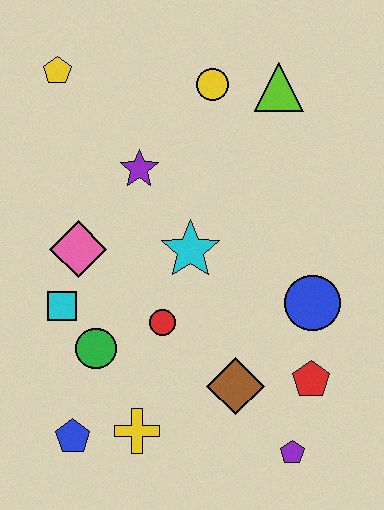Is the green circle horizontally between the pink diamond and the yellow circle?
Yes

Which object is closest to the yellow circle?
The lime triangle is closest to the yellow circle.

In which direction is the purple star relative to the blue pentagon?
The purple star is above the blue pentagon.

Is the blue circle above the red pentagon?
Yes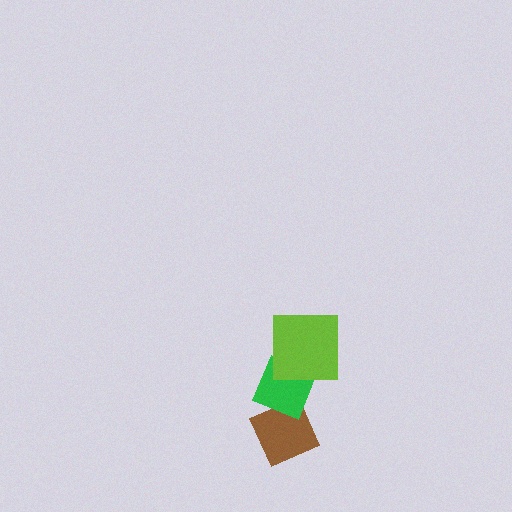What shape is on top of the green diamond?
The lime square is on top of the green diamond.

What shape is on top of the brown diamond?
The green diamond is on top of the brown diamond.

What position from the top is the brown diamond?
The brown diamond is 3rd from the top.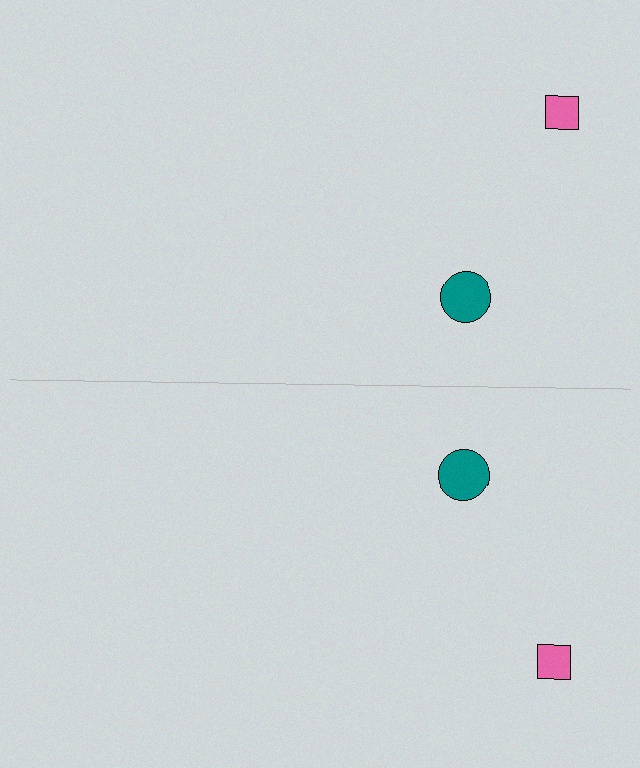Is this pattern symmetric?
Yes, this pattern has bilateral (reflection) symmetry.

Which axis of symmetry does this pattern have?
The pattern has a horizontal axis of symmetry running through the center of the image.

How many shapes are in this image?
There are 4 shapes in this image.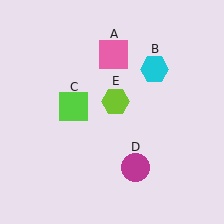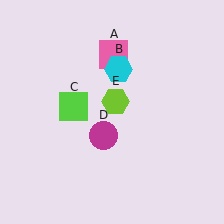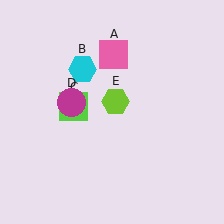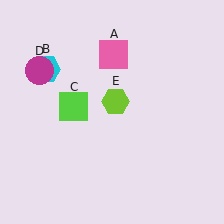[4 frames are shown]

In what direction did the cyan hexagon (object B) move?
The cyan hexagon (object B) moved left.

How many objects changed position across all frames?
2 objects changed position: cyan hexagon (object B), magenta circle (object D).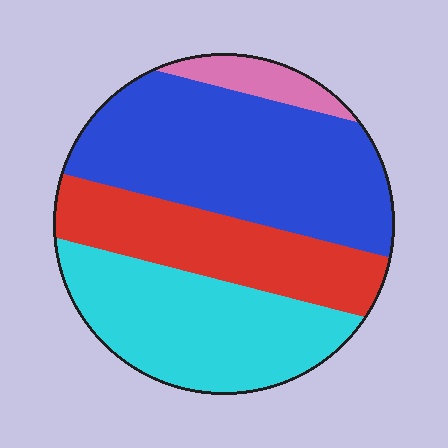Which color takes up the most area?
Blue, at roughly 40%.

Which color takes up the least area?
Pink, at roughly 5%.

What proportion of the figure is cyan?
Cyan takes up about one third (1/3) of the figure.